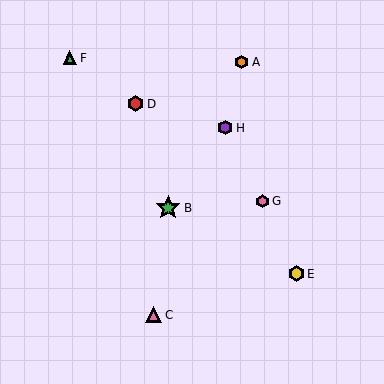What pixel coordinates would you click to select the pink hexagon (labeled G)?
Click at (262, 201) to select the pink hexagon G.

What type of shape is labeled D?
Shape D is a red hexagon.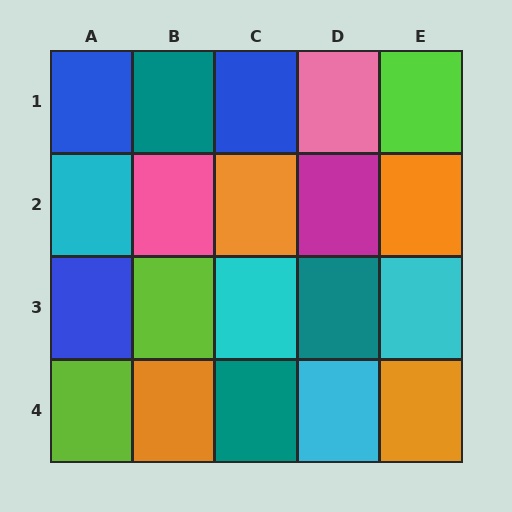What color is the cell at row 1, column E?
Lime.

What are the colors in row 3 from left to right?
Blue, lime, cyan, teal, cyan.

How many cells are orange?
4 cells are orange.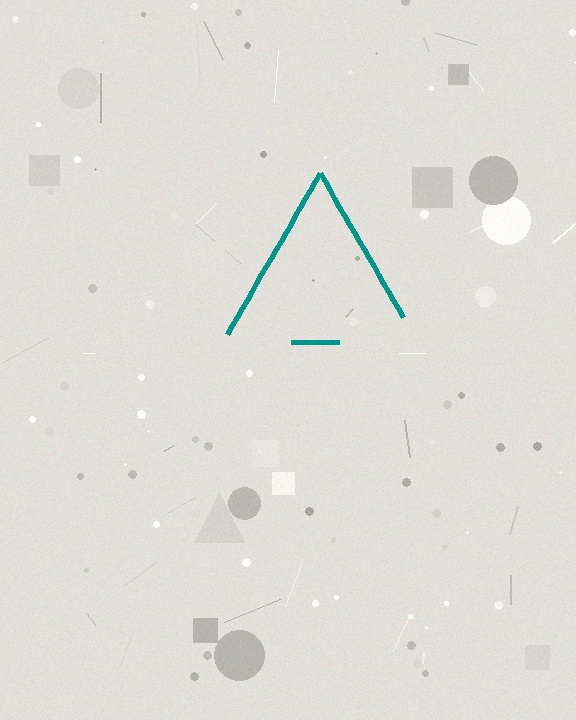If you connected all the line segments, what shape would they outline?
They would outline a triangle.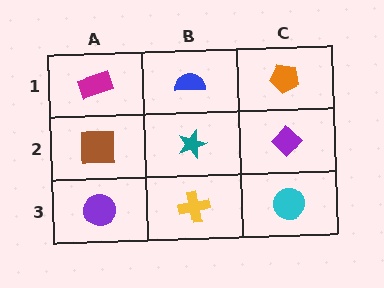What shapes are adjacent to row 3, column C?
A purple diamond (row 2, column C), a yellow cross (row 3, column B).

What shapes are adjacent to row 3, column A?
A brown square (row 2, column A), a yellow cross (row 3, column B).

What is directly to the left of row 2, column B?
A brown square.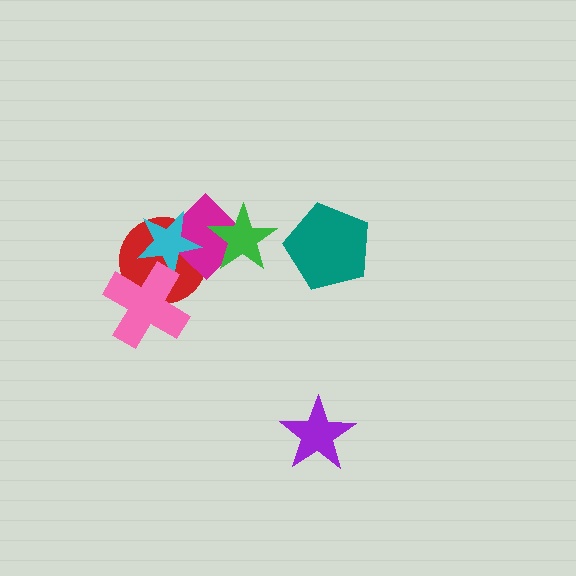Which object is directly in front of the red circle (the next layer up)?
The magenta diamond is directly in front of the red circle.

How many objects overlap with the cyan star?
3 objects overlap with the cyan star.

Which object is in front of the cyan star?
The pink cross is in front of the cyan star.